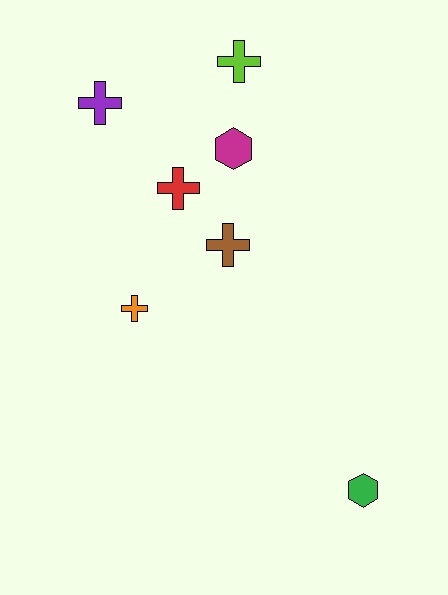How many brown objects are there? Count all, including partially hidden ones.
There is 1 brown object.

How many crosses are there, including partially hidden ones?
There are 5 crosses.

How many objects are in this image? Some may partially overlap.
There are 7 objects.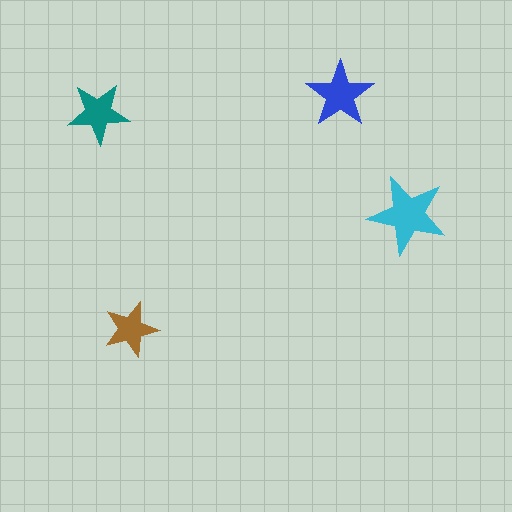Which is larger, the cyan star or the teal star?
The cyan one.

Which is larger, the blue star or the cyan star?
The cyan one.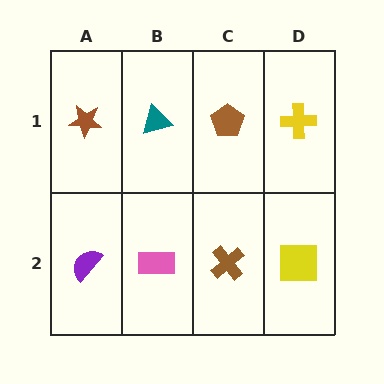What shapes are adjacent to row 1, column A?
A purple semicircle (row 2, column A), a teal triangle (row 1, column B).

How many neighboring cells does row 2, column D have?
2.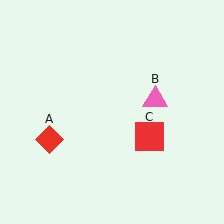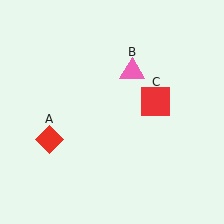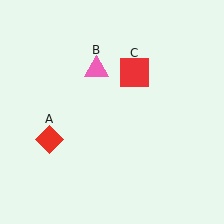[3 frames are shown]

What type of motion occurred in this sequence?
The pink triangle (object B), red square (object C) rotated counterclockwise around the center of the scene.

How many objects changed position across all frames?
2 objects changed position: pink triangle (object B), red square (object C).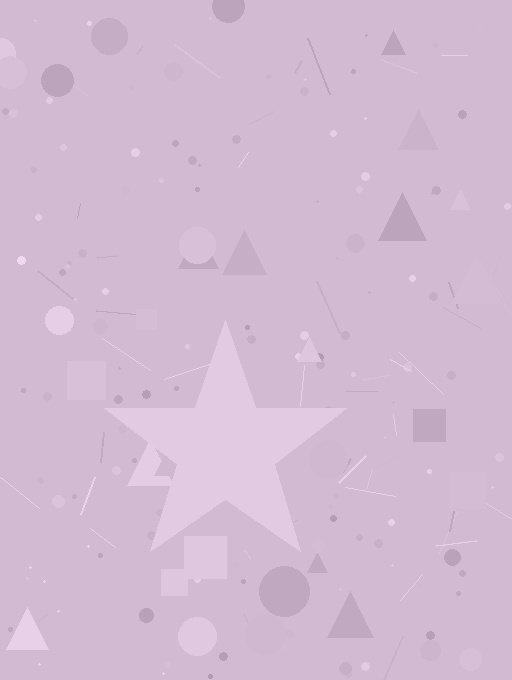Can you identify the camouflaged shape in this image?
The camouflaged shape is a star.